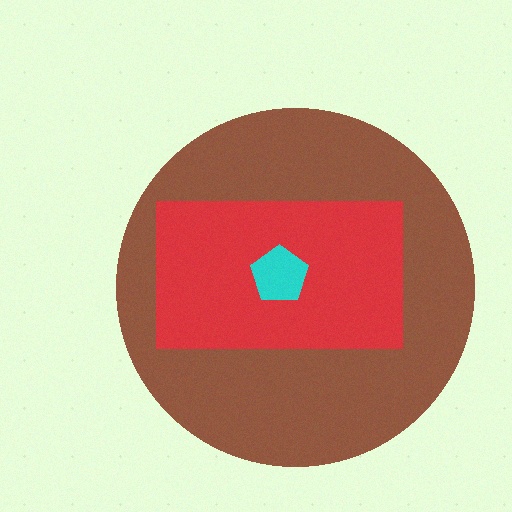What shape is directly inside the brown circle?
The red rectangle.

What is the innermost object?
The cyan pentagon.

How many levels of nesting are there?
3.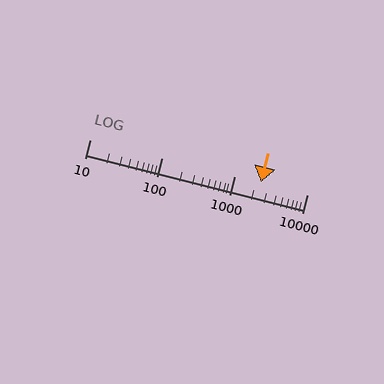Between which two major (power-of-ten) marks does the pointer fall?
The pointer is between 1000 and 10000.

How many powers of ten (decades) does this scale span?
The scale spans 3 decades, from 10 to 10000.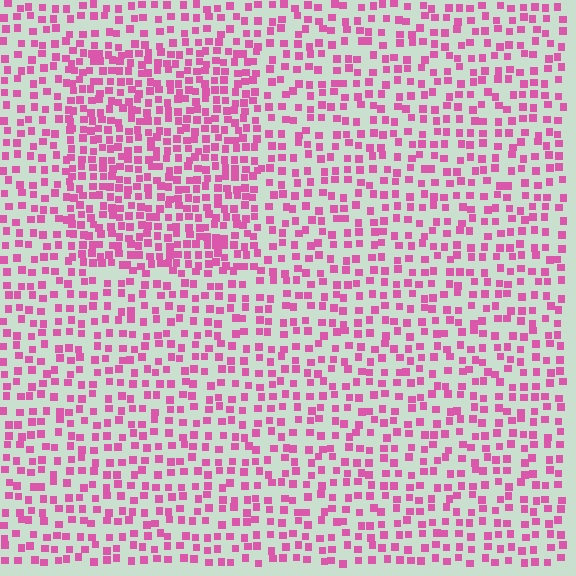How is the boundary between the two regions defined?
The boundary is defined by a change in element density (approximately 1.7x ratio). All elements are the same color, size, and shape.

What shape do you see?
I see a rectangle.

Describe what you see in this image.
The image contains small pink elements arranged at two different densities. A rectangle-shaped region is visible where the elements are more densely packed than the surrounding area.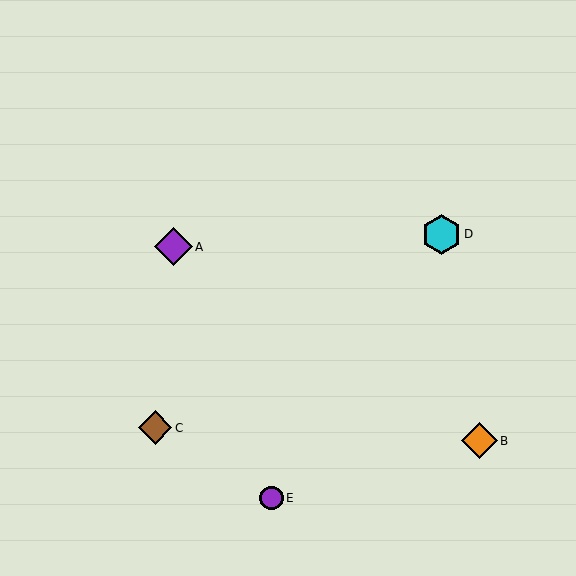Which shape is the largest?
The cyan hexagon (labeled D) is the largest.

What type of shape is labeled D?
Shape D is a cyan hexagon.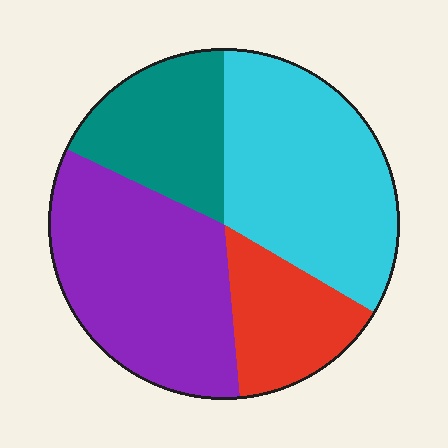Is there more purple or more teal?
Purple.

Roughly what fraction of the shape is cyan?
Cyan covers roughly 35% of the shape.